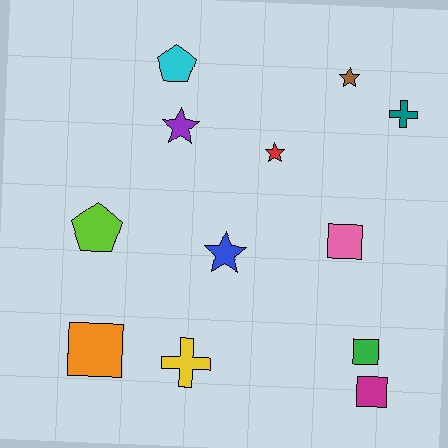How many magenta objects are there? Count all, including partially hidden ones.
There is 1 magenta object.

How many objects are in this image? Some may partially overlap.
There are 12 objects.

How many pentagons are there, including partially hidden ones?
There are 2 pentagons.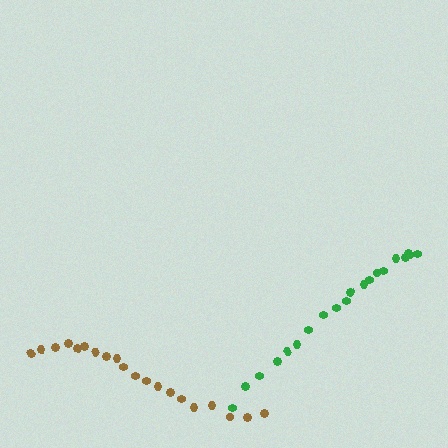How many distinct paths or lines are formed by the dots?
There are 2 distinct paths.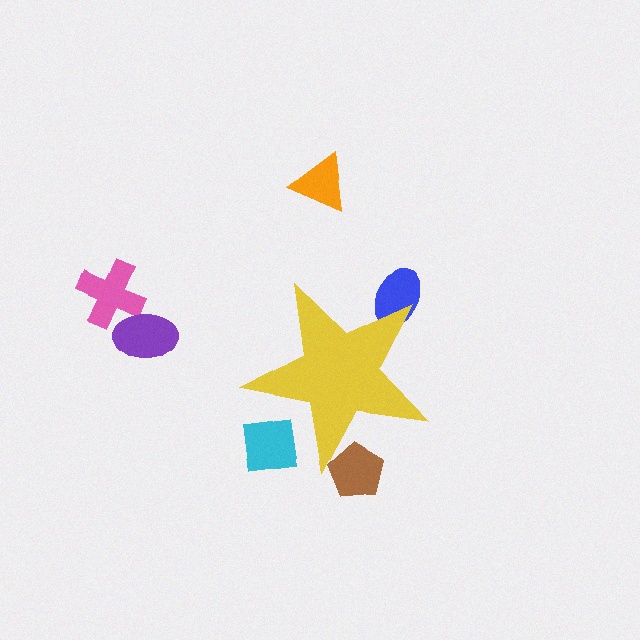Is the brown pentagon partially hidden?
Yes, the brown pentagon is partially hidden behind the yellow star.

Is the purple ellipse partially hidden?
No, the purple ellipse is fully visible.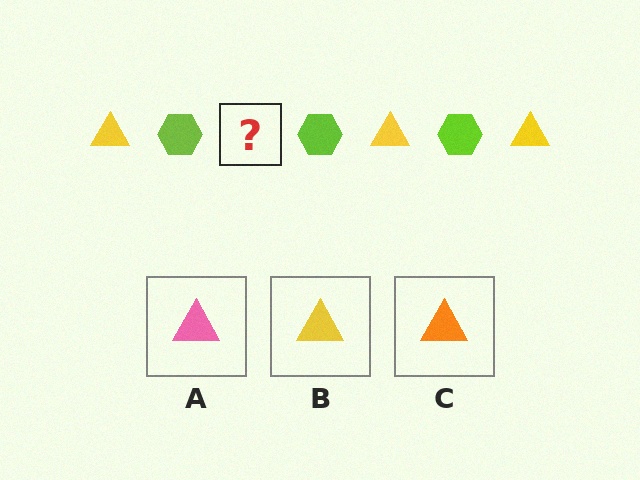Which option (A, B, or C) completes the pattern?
B.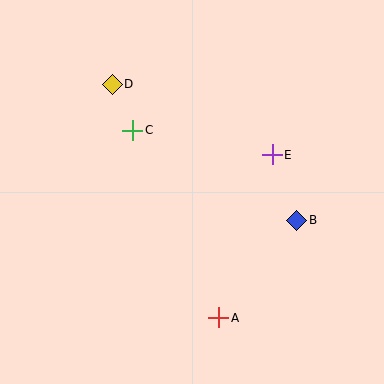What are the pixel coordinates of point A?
Point A is at (219, 318).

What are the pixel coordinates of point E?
Point E is at (272, 155).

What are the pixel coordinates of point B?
Point B is at (297, 220).